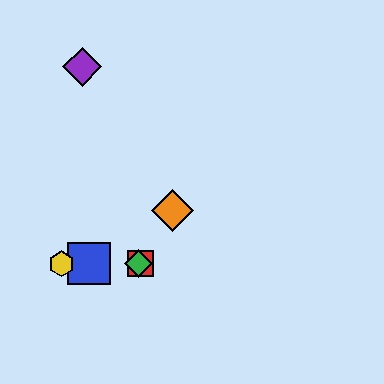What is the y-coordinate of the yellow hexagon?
The yellow hexagon is at y≈264.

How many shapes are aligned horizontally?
4 shapes (the red square, the blue square, the green diamond, the yellow hexagon) are aligned horizontally.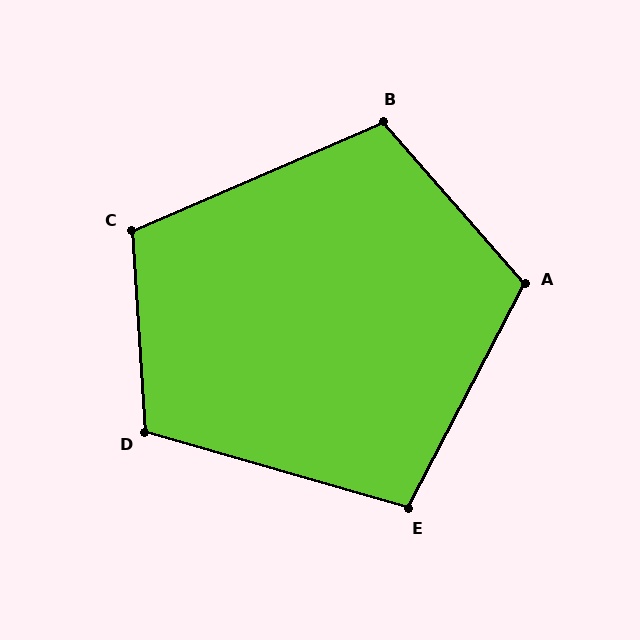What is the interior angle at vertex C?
Approximately 110 degrees (obtuse).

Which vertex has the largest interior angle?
A, at approximately 112 degrees.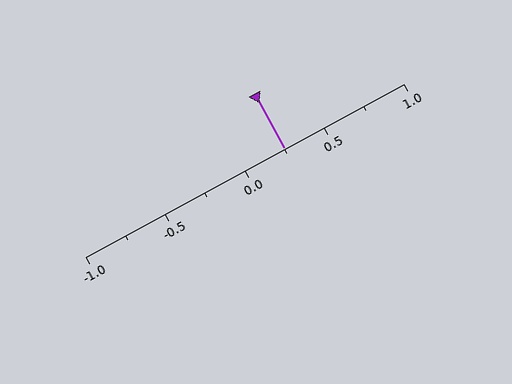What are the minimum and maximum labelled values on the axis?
The axis runs from -1.0 to 1.0.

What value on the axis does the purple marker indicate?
The marker indicates approximately 0.25.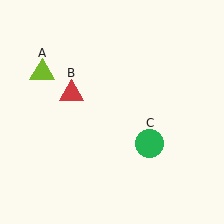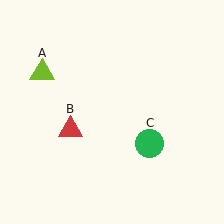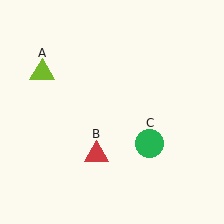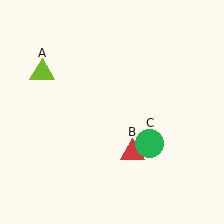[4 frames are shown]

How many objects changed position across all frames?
1 object changed position: red triangle (object B).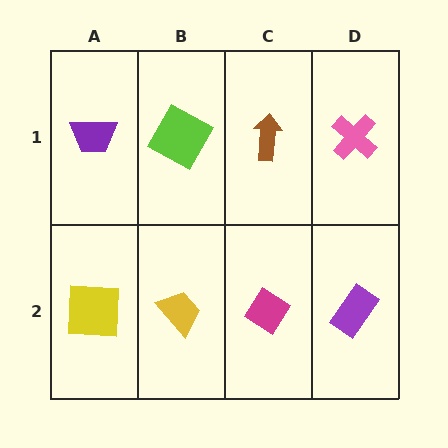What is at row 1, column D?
A pink cross.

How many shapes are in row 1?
4 shapes.